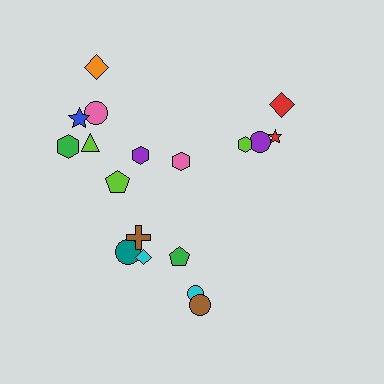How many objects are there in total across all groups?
There are 18 objects.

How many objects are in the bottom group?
There are 6 objects.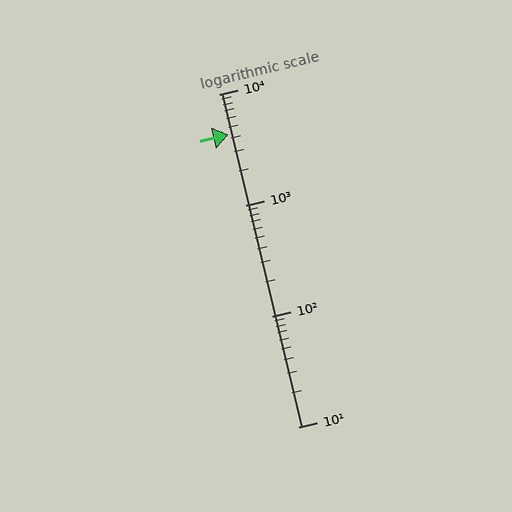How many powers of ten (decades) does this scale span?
The scale spans 3 decades, from 10 to 10000.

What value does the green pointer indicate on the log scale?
The pointer indicates approximately 4300.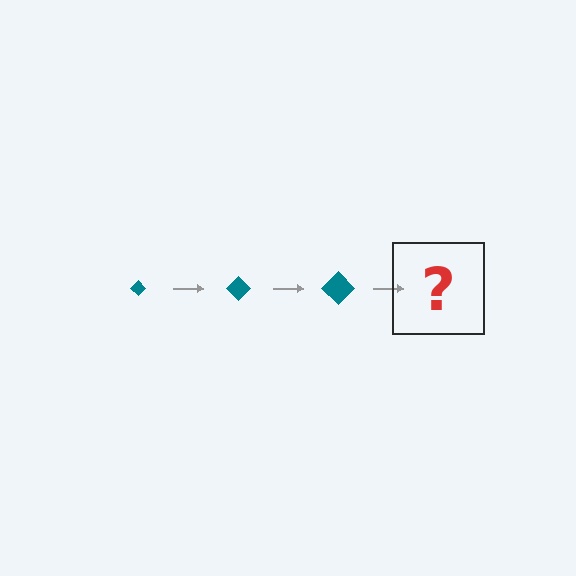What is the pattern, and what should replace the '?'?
The pattern is that the diamond gets progressively larger each step. The '?' should be a teal diamond, larger than the previous one.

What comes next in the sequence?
The next element should be a teal diamond, larger than the previous one.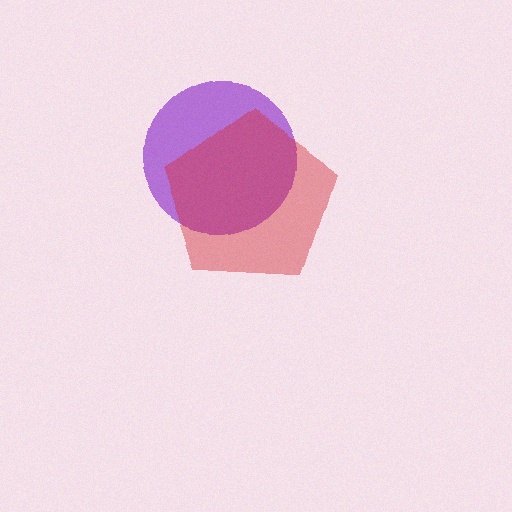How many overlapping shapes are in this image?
There are 2 overlapping shapes in the image.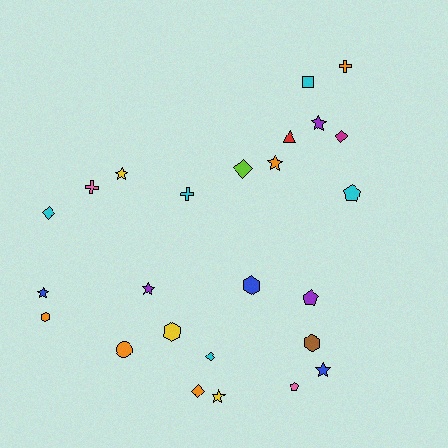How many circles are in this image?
There is 1 circle.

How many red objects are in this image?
There is 1 red object.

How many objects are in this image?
There are 25 objects.